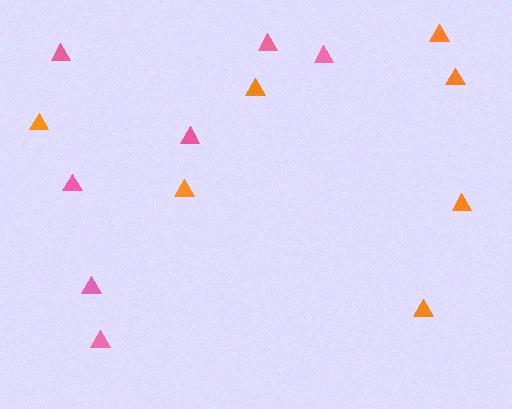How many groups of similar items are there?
There are 2 groups: one group of orange triangles (7) and one group of pink triangles (7).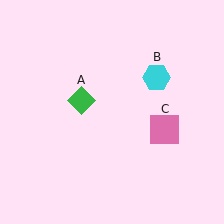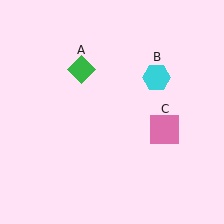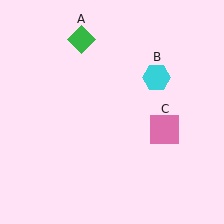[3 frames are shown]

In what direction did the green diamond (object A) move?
The green diamond (object A) moved up.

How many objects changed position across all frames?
1 object changed position: green diamond (object A).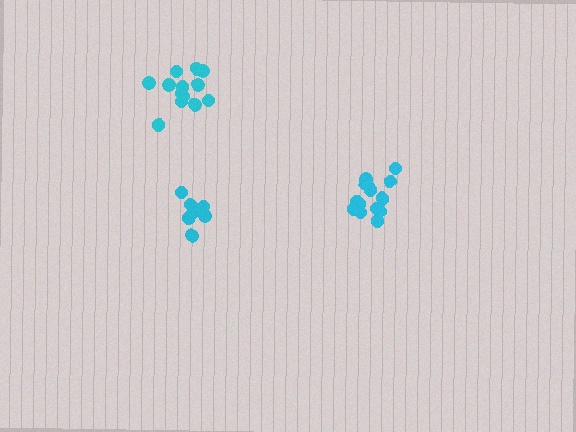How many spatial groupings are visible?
There are 3 spatial groupings.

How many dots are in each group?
Group 1: 8 dots, Group 2: 13 dots, Group 3: 13 dots (34 total).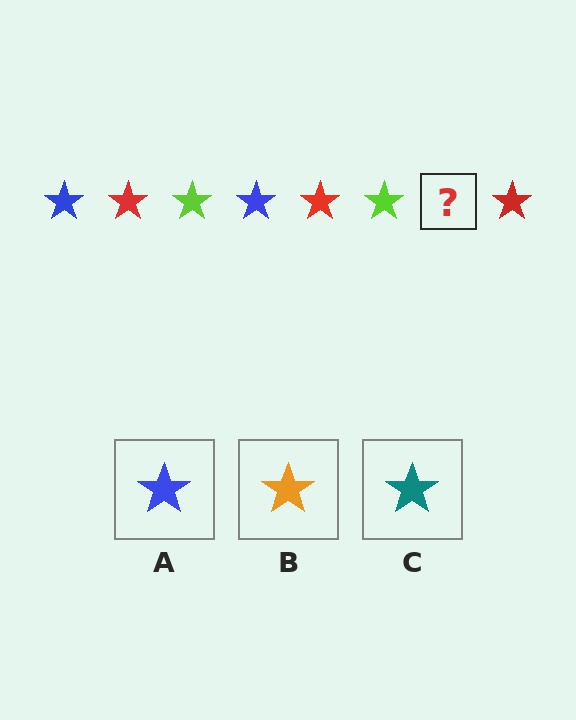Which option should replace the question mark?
Option A.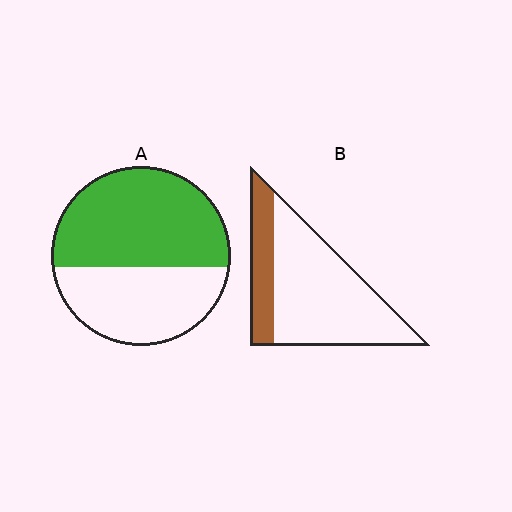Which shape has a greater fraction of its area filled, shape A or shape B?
Shape A.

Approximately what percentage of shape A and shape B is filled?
A is approximately 60% and B is approximately 25%.